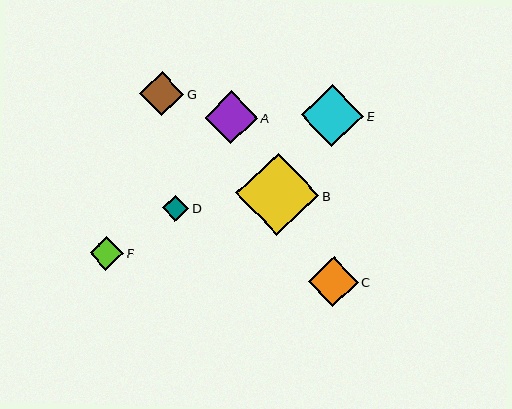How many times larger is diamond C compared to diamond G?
Diamond C is approximately 1.1 times the size of diamond G.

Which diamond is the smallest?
Diamond D is the smallest with a size of approximately 26 pixels.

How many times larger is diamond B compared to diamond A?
Diamond B is approximately 1.6 times the size of diamond A.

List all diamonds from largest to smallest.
From largest to smallest: B, E, A, C, G, F, D.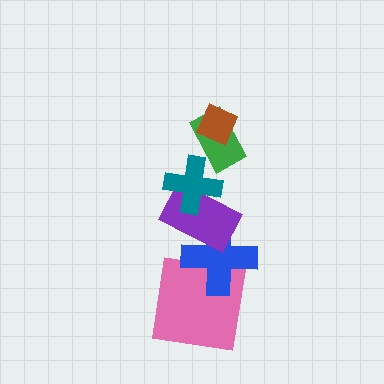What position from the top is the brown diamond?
The brown diamond is 1st from the top.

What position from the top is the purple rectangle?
The purple rectangle is 4th from the top.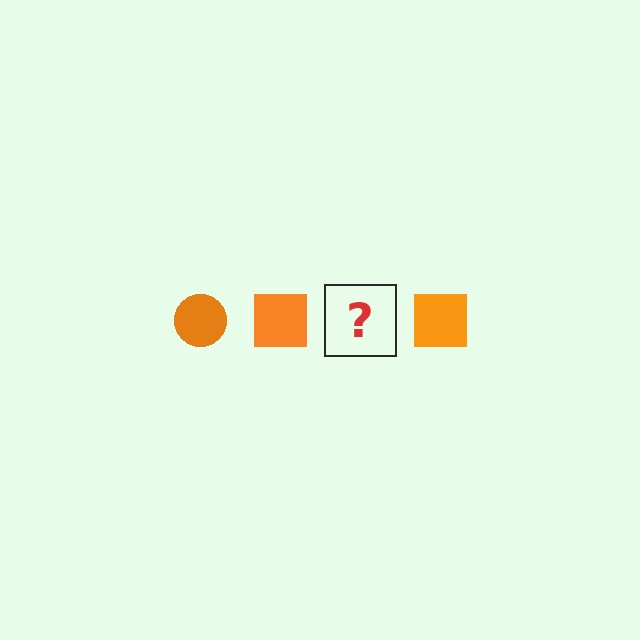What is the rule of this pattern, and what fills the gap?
The rule is that the pattern cycles through circle, square shapes in orange. The gap should be filled with an orange circle.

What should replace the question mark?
The question mark should be replaced with an orange circle.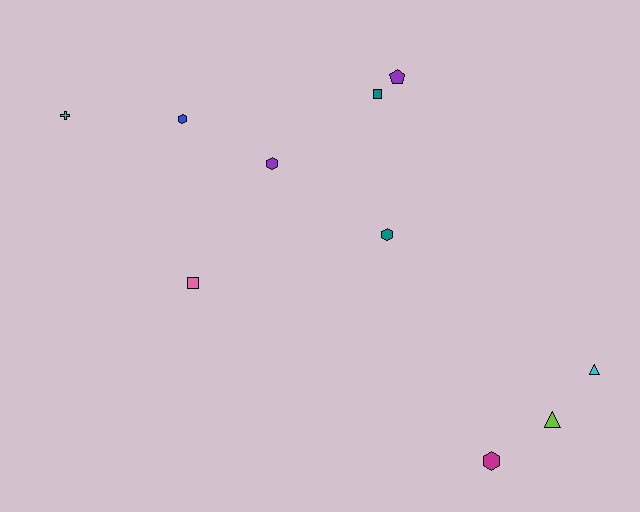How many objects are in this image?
There are 10 objects.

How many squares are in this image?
There are 2 squares.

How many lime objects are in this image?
There is 1 lime object.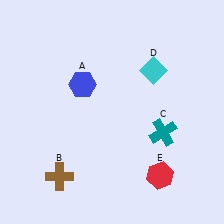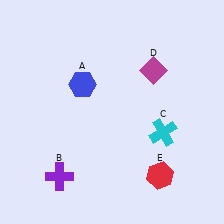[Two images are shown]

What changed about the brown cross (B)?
In Image 1, B is brown. In Image 2, it changed to purple.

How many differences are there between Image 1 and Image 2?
There are 3 differences between the two images.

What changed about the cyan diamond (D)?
In Image 1, D is cyan. In Image 2, it changed to magenta.